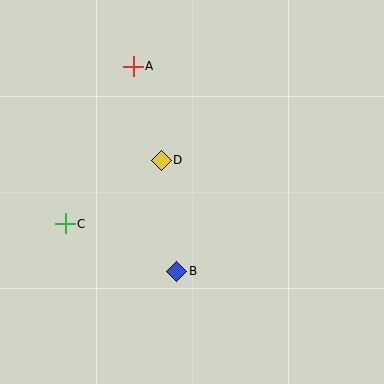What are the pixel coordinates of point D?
Point D is at (161, 160).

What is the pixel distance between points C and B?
The distance between C and B is 121 pixels.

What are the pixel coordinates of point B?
Point B is at (177, 271).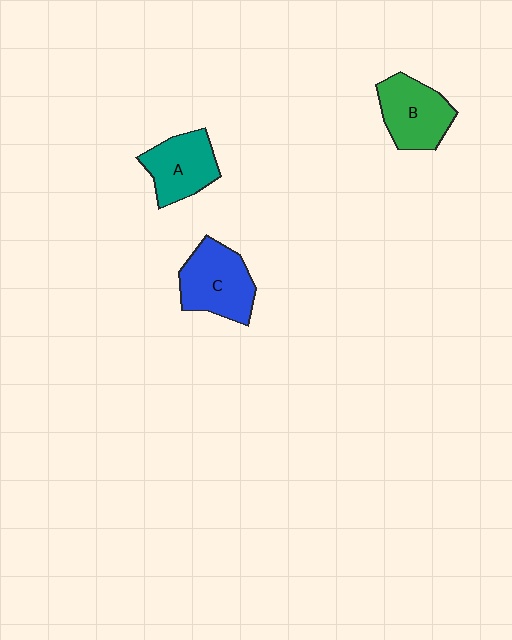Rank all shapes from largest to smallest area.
From largest to smallest: C (blue), B (green), A (teal).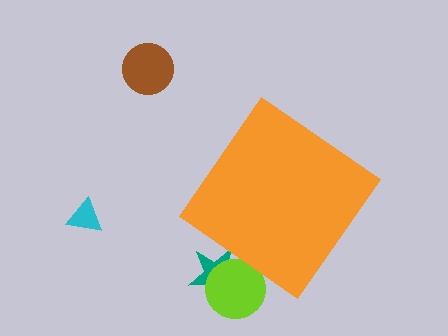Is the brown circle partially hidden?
No, the brown circle is fully visible.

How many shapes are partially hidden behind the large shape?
2 shapes are partially hidden.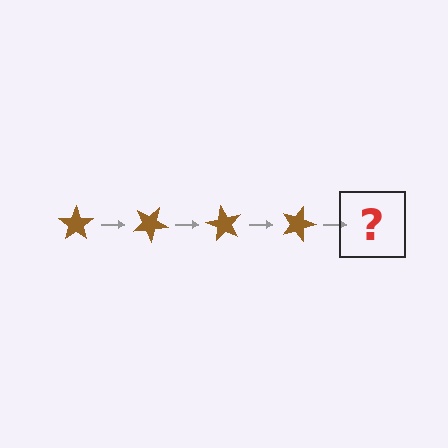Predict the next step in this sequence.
The next step is a brown star rotated 120 degrees.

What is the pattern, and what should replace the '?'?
The pattern is that the star rotates 30 degrees each step. The '?' should be a brown star rotated 120 degrees.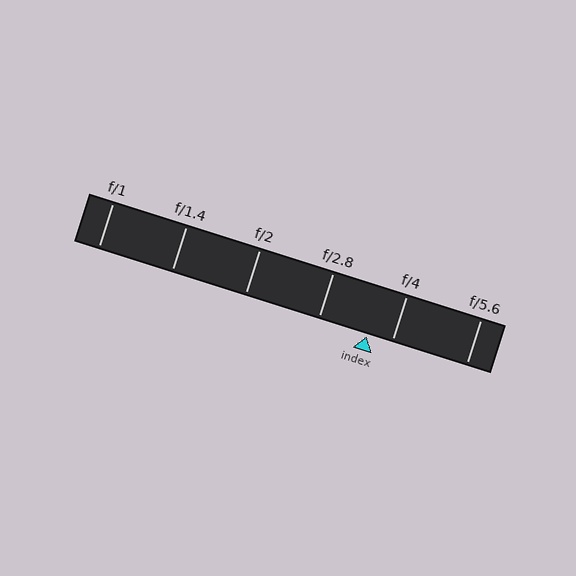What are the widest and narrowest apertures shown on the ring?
The widest aperture shown is f/1 and the narrowest is f/5.6.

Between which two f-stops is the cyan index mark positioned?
The index mark is between f/2.8 and f/4.